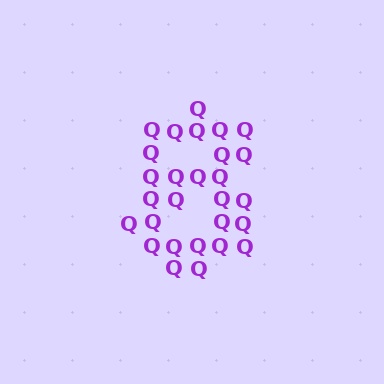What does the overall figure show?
The overall figure shows the digit 8.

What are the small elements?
The small elements are letter Q's.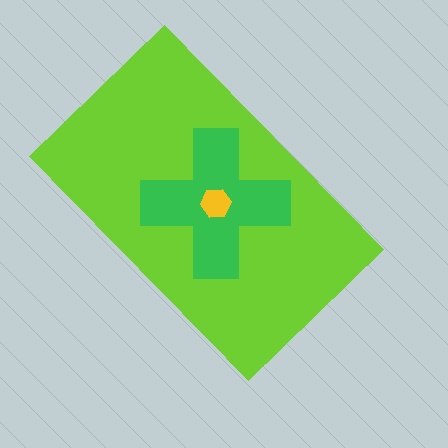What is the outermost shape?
The lime rectangle.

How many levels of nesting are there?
3.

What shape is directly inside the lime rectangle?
The green cross.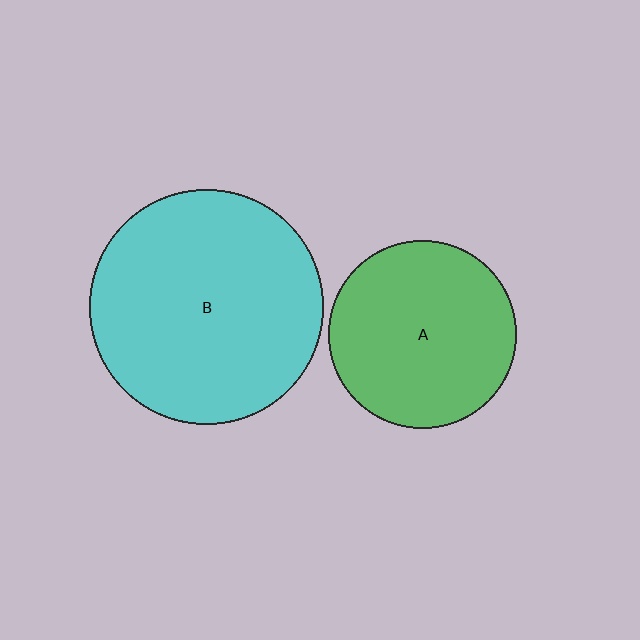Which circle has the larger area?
Circle B (cyan).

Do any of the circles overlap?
No, none of the circles overlap.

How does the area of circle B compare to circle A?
Approximately 1.6 times.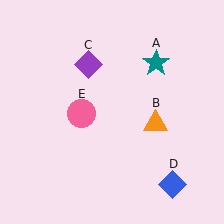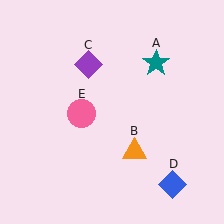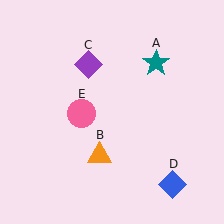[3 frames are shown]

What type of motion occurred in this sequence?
The orange triangle (object B) rotated clockwise around the center of the scene.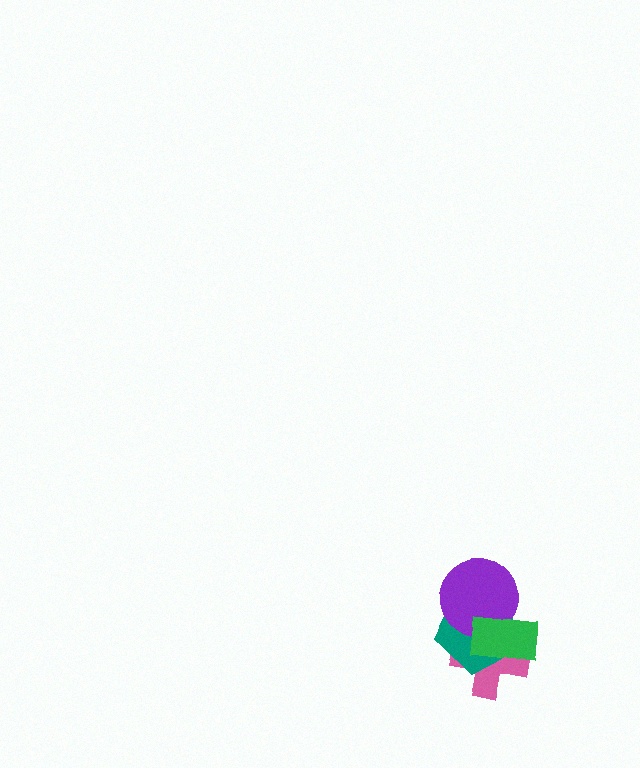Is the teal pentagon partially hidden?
Yes, it is partially covered by another shape.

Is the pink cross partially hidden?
Yes, it is partially covered by another shape.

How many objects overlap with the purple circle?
3 objects overlap with the purple circle.